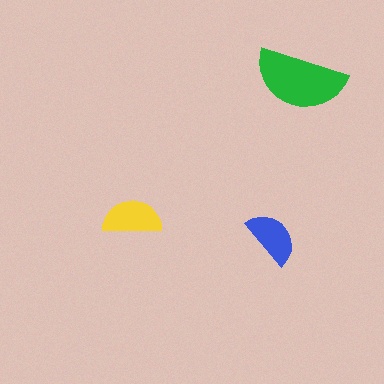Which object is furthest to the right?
The green semicircle is rightmost.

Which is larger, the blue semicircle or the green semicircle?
The green one.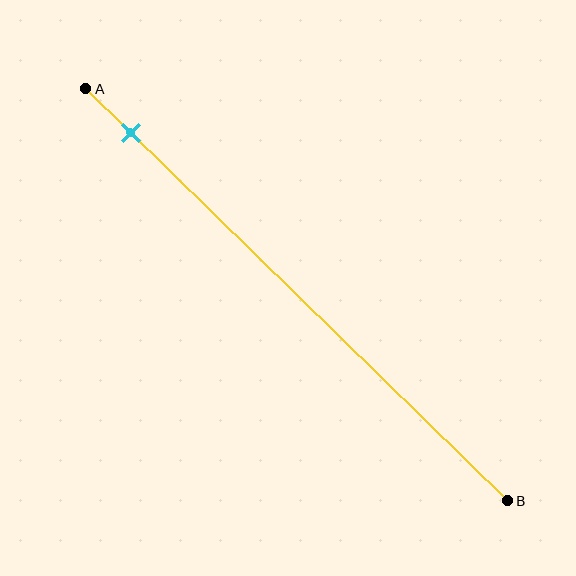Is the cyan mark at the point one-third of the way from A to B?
No, the mark is at about 10% from A, not at the 33% one-third point.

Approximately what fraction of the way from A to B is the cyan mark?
The cyan mark is approximately 10% of the way from A to B.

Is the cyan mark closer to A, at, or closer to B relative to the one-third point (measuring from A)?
The cyan mark is closer to point A than the one-third point of segment AB.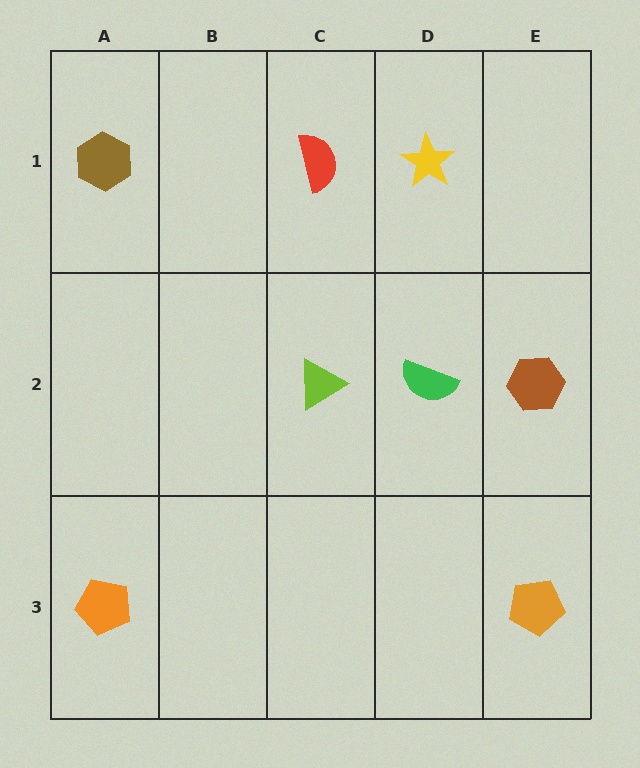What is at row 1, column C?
A red semicircle.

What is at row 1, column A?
A brown hexagon.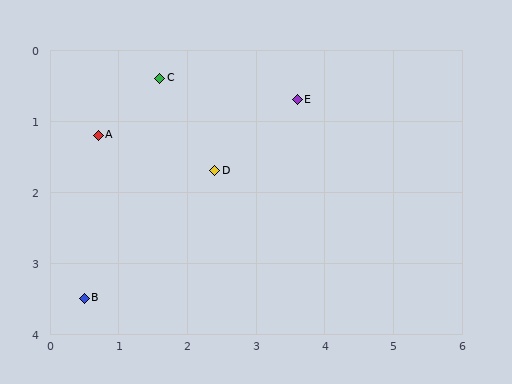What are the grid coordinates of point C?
Point C is at approximately (1.6, 0.4).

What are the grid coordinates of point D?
Point D is at approximately (2.4, 1.7).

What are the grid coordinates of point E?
Point E is at approximately (3.6, 0.7).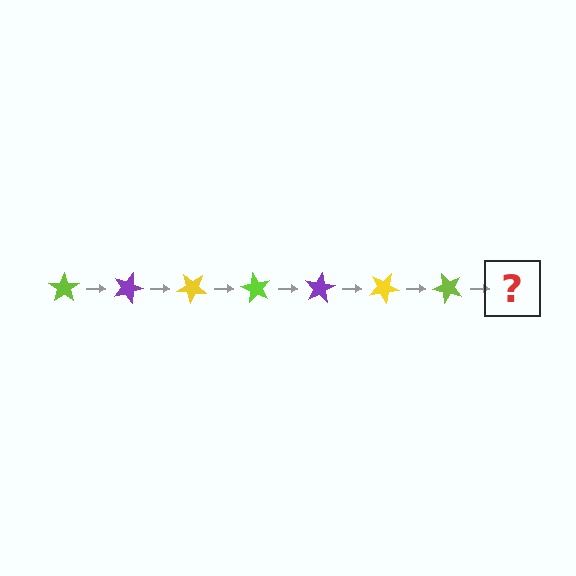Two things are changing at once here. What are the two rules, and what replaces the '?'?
The two rules are that it rotates 20 degrees each step and the color cycles through lime, purple, and yellow. The '?' should be a purple star, rotated 140 degrees from the start.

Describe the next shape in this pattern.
It should be a purple star, rotated 140 degrees from the start.